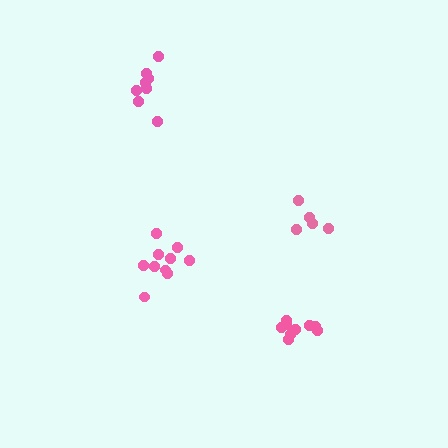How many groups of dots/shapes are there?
There are 4 groups.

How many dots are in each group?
Group 1: 10 dots, Group 2: 8 dots, Group 3: 6 dots, Group 4: 9 dots (33 total).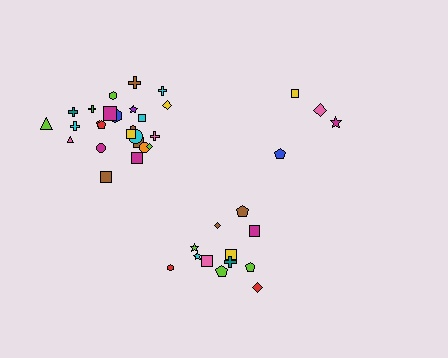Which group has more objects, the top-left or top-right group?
The top-left group.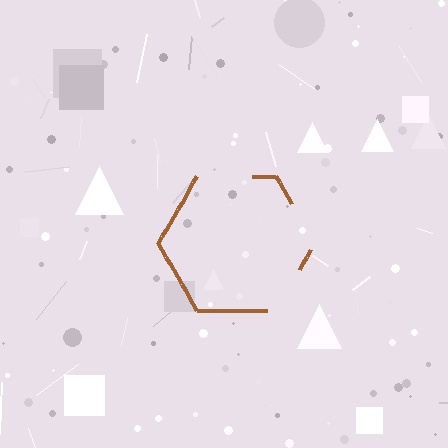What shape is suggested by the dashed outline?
The dashed outline suggests a hexagon.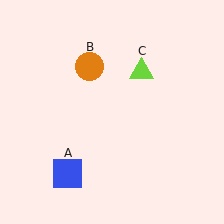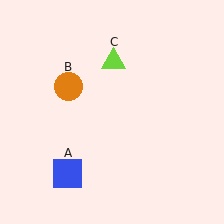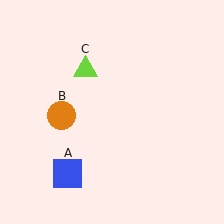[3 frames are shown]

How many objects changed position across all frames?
2 objects changed position: orange circle (object B), lime triangle (object C).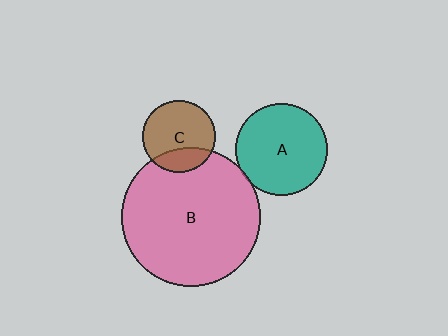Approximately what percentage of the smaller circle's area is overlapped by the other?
Approximately 5%.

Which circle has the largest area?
Circle B (pink).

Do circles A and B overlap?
Yes.